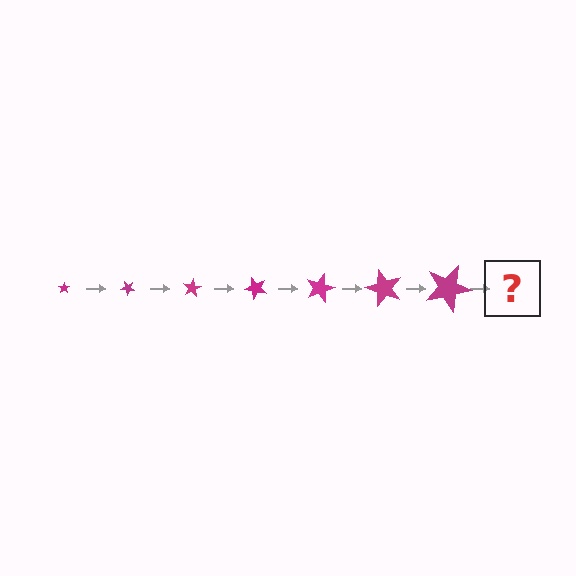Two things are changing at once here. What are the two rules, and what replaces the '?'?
The two rules are that the star grows larger each step and it rotates 40 degrees each step. The '?' should be a star, larger than the previous one and rotated 280 degrees from the start.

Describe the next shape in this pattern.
It should be a star, larger than the previous one and rotated 280 degrees from the start.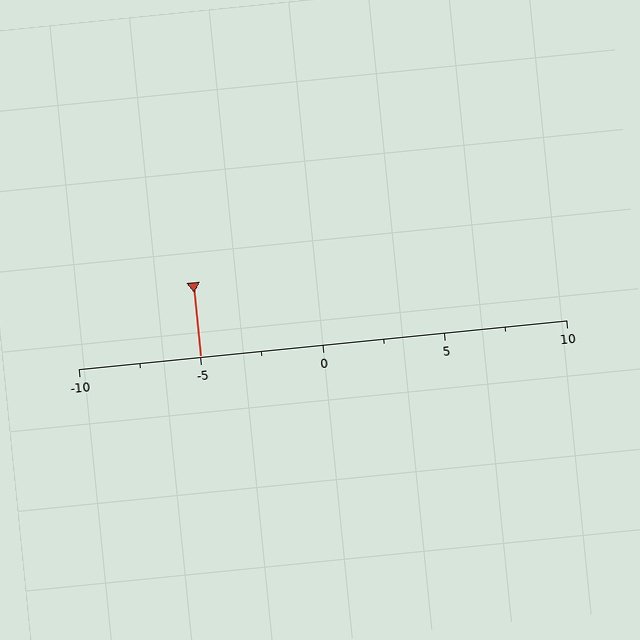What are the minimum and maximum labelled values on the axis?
The axis runs from -10 to 10.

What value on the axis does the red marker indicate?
The marker indicates approximately -5.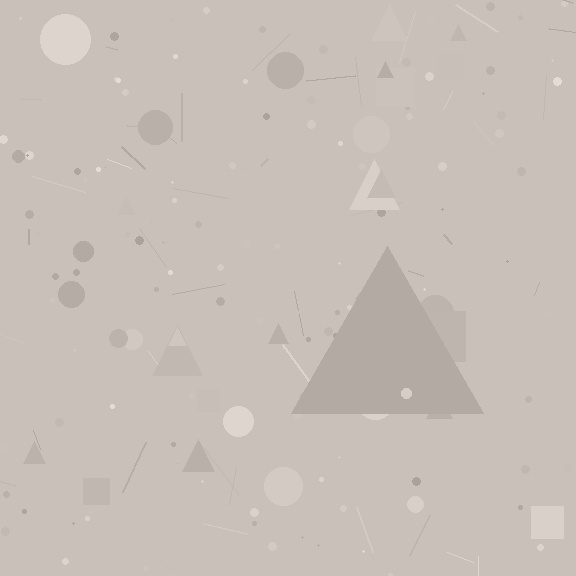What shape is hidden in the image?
A triangle is hidden in the image.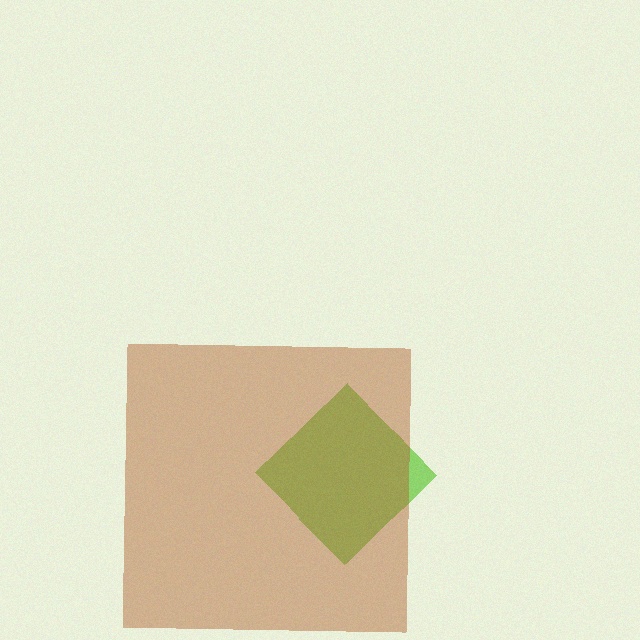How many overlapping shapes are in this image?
There are 2 overlapping shapes in the image.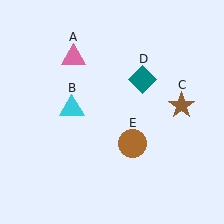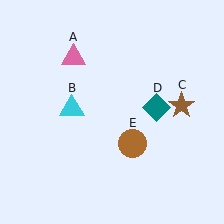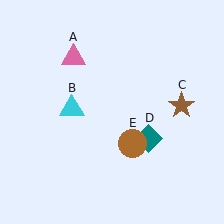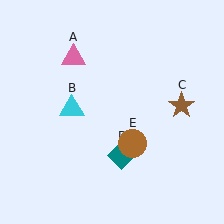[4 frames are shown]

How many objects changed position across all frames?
1 object changed position: teal diamond (object D).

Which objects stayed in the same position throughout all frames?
Pink triangle (object A) and cyan triangle (object B) and brown star (object C) and brown circle (object E) remained stationary.